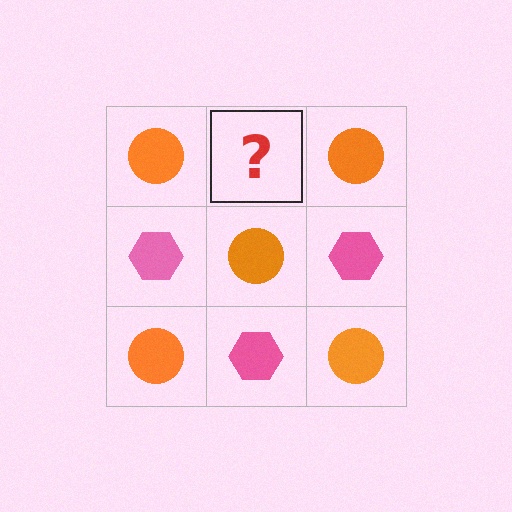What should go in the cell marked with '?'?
The missing cell should contain a pink hexagon.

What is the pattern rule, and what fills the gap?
The rule is that it alternates orange circle and pink hexagon in a checkerboard pattern. The gap should be filled with a pink hexagon.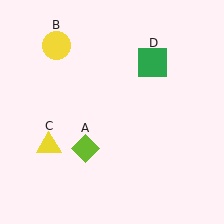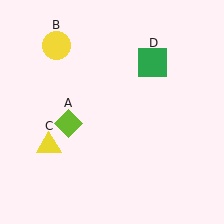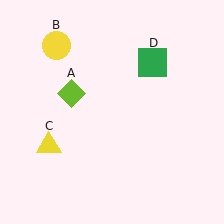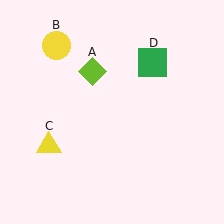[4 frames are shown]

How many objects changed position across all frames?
1 object changed position: lime diamond (object A).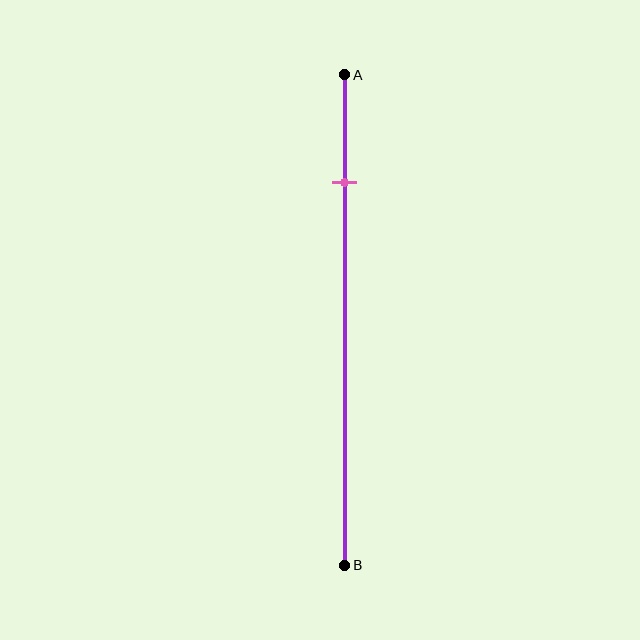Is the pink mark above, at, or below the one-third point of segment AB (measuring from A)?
The pink mark is above the one-third point of segment AB.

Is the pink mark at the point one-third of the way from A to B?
No, the mark is at about 20% from A, not at the 33% one-third point.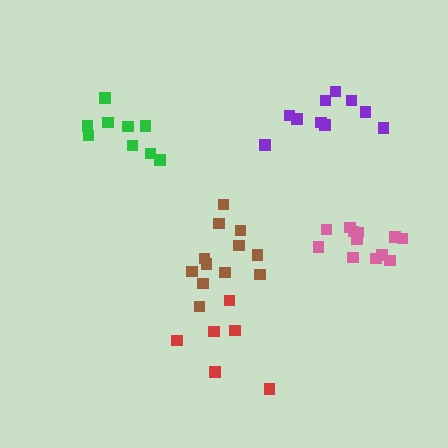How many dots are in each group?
Group 1: 12 dots, Group 2: 9 dots, Group 3: 10 dots, Group 4: 6 dots, Group 5: 12 dots (49 total).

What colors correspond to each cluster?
The clusters are colored: pink, green, purple, red, brown.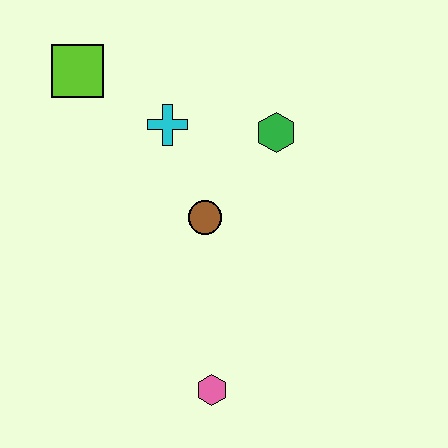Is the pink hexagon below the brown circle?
Yes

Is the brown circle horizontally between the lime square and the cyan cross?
No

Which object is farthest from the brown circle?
The lime square is farthest from the brown circle.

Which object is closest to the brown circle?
The cyan cross is closest to the brown circle.